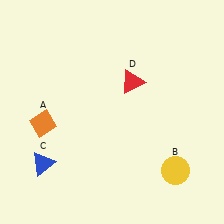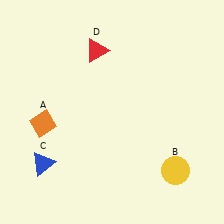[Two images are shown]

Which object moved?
The red triangle (D) moved left.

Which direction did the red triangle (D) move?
The red triangle (D) moved left.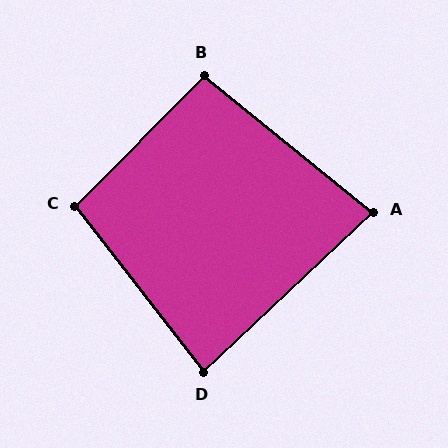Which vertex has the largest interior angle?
C, at approximately 98 degrees.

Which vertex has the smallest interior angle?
A, at approximately 82 degrees.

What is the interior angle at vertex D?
Approximately 84 degrees (acute).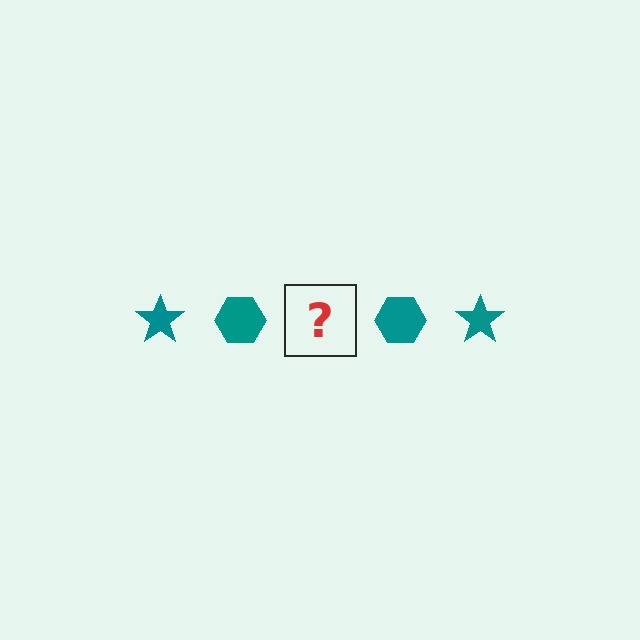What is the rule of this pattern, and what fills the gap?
The rule is that the pattern cycles through star, hexagon shapes in teal. The gap should be filled with a teal star.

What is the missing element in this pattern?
The missing element is a teal star.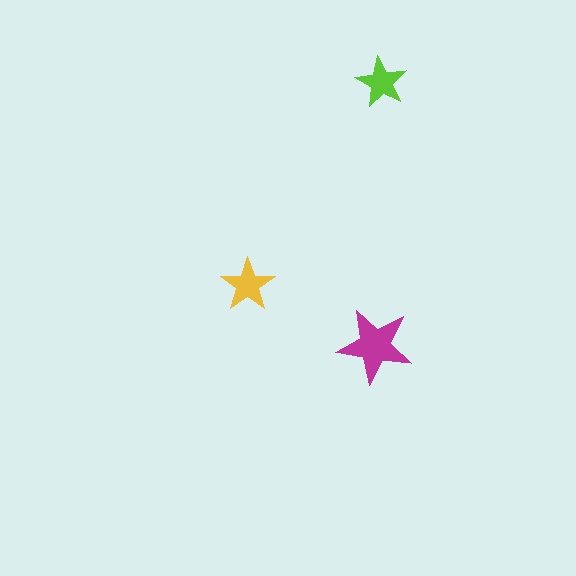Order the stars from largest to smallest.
the magenta one, the yellow one, the lime one.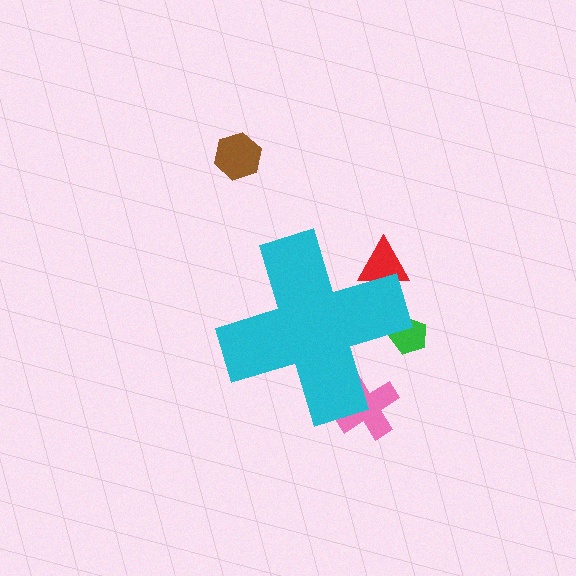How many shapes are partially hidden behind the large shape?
3 shapes are partially hidden.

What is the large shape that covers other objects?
A cyan cross.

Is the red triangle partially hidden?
Yes, the red triangle is partially hidden behind the cyan cross.